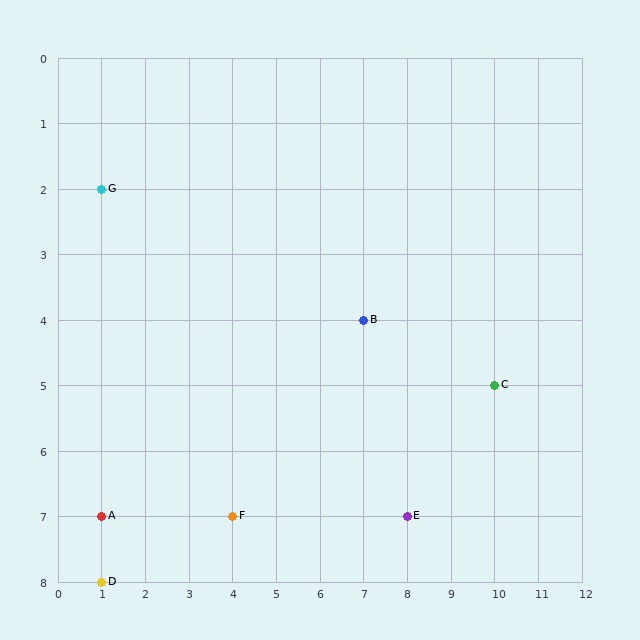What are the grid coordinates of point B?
Point B is at grid coordinates (7, 4).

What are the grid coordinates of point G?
Point G is at grid coordinates (1, 2).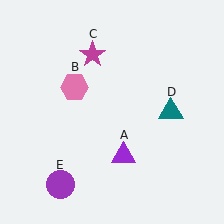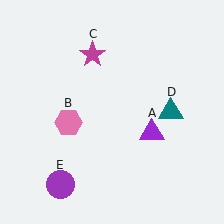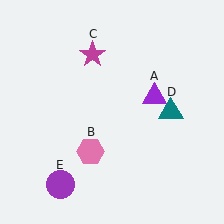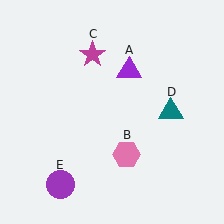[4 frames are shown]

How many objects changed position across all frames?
2 objects changed position: purple triangle (object A), pink hexagon (object B).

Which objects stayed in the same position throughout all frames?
Magenta star (object C) and teal triangle (object D) and purple circle (object E) remained stationary.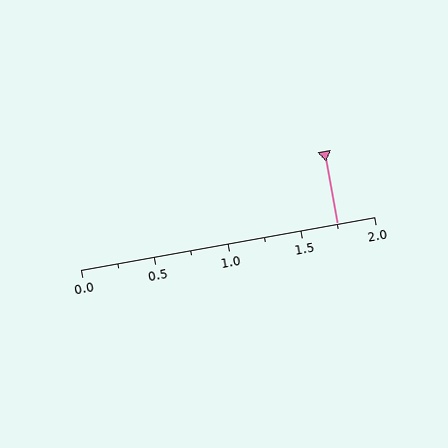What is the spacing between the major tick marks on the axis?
The major ticks are spaced 0.5 apart.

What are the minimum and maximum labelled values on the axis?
The axis runs from 0.0 to 2.0.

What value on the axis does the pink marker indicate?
The marker indicates approximately 1.75.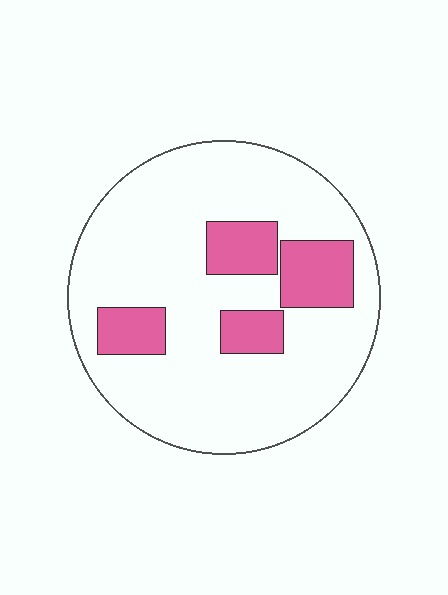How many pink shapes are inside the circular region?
4.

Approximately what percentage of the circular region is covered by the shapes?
Approximately 20%.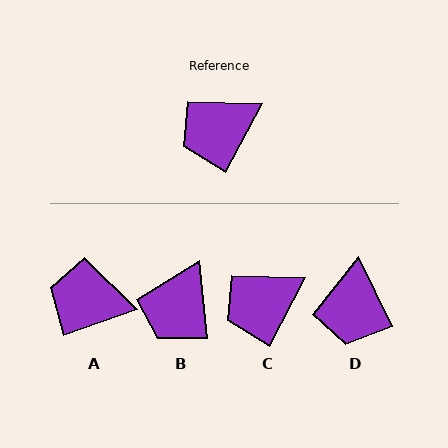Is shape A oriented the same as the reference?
No, it is off by about 43 degrees.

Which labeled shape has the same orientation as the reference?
C.